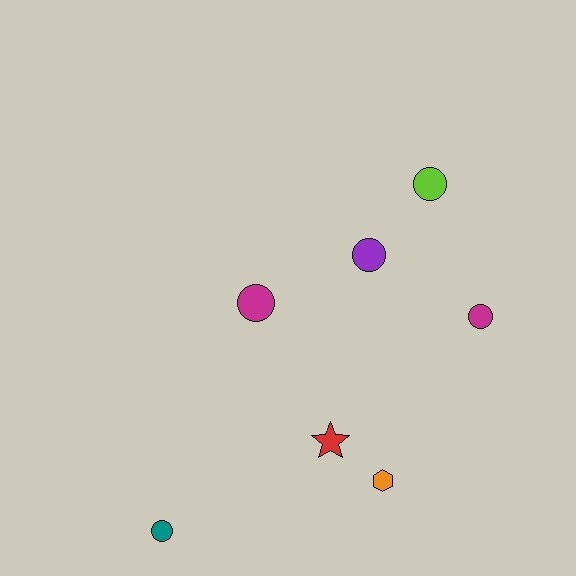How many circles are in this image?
There are 5 circles.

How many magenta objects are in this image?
There are 2 magenta objects.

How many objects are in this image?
There are 7 objects.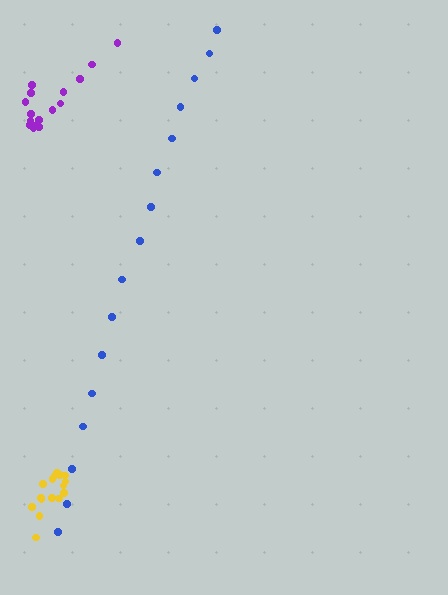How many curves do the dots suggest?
There are 3 distinct paths.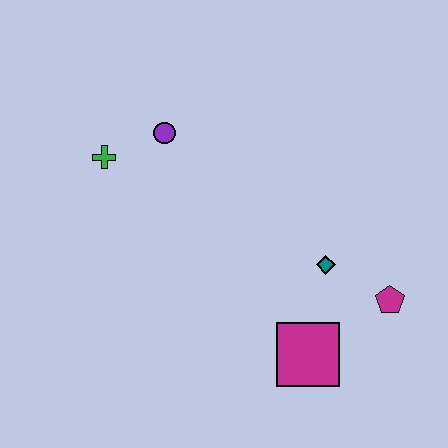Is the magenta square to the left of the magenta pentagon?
Yes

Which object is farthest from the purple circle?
The magenta pentagon is farthest from the purple circle.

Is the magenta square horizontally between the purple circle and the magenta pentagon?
Yes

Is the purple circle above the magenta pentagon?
Yes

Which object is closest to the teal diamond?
The magenta pentagon is closest to the teal diamond.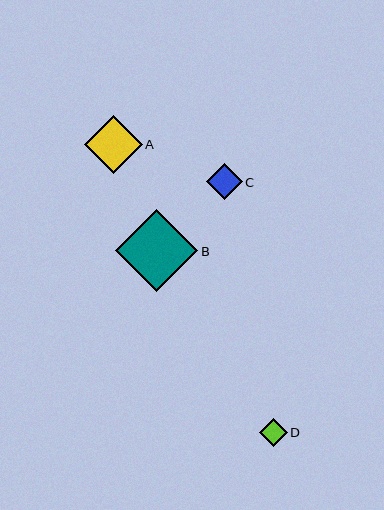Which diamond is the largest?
Diamond B is the largest with a size of approximately 82 pixels.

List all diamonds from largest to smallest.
From largest to smallest: B, A, C, D.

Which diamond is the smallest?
Diamond D is the smallest with a size of approximately 27 pixels.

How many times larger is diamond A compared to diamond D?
Diamond A is approximately 2.1 times the size of diamond D.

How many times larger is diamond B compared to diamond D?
Diamond B is approximately 3.0 times the size of diamond D.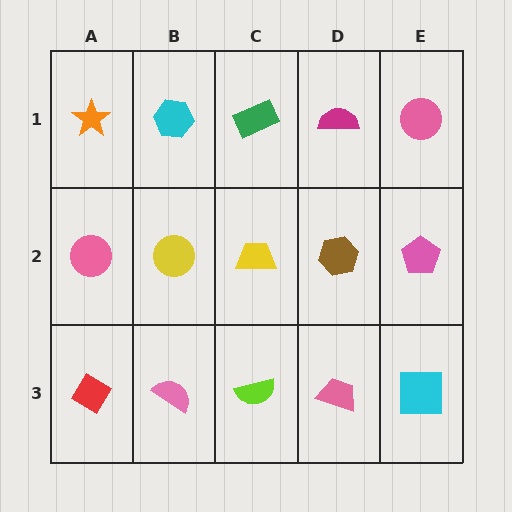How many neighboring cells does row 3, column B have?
3.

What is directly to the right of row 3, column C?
A pink trapezoid.